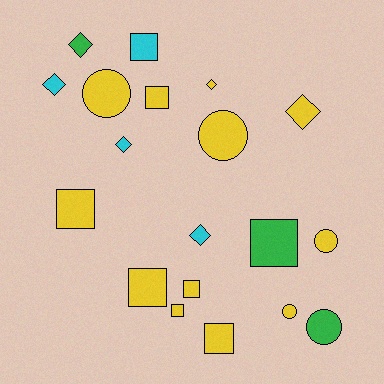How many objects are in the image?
There are 19 objects.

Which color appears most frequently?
Yellow, with 12 objects.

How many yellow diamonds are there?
There are 2 yellow diamonds.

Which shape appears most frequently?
Square, with 8 objects.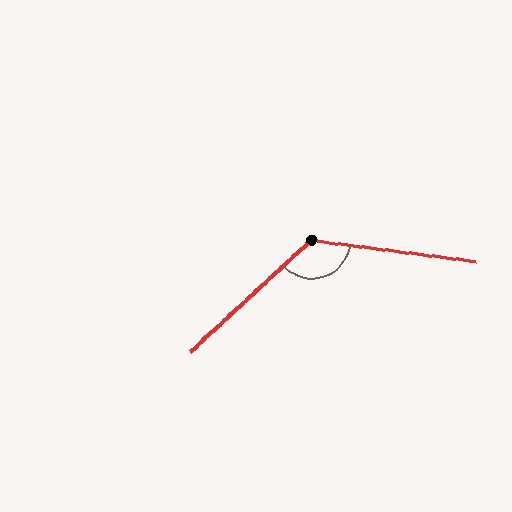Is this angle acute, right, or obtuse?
It is obtuse.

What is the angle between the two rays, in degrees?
Approximately 130 degrees.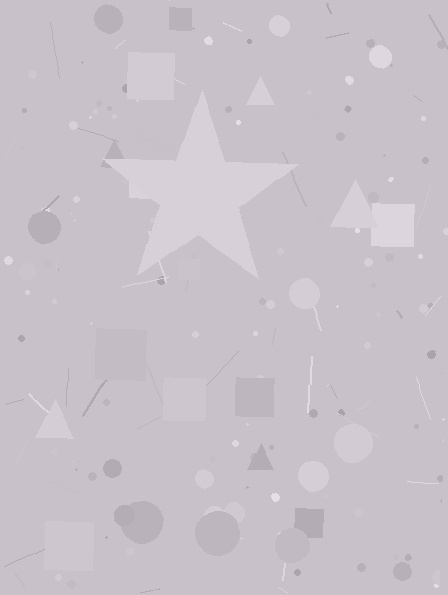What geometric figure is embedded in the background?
A star is embedded in the background.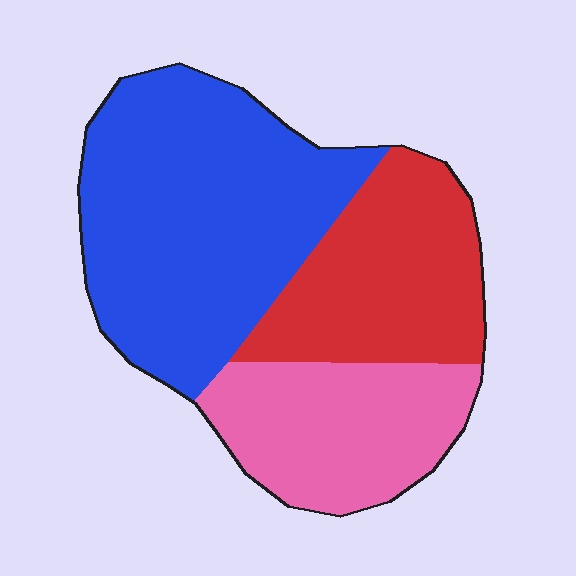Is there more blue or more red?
Blue.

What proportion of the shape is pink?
Pink takes up about one quarter (1/4) of the shape.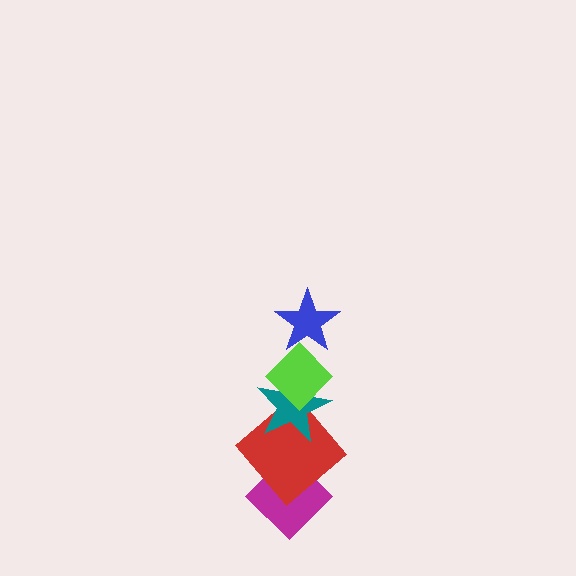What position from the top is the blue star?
The blue star is 1st from the top.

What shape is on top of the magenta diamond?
The red diamond is on top of the magenta diamond.